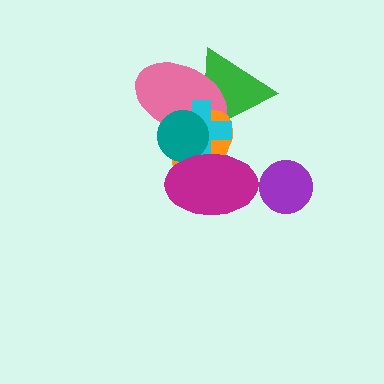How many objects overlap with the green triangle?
4 objects overlap with the green triangle.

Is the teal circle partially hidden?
Yes, it is partially covered by another shape.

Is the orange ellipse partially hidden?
Yes, it is partially covered by another shape.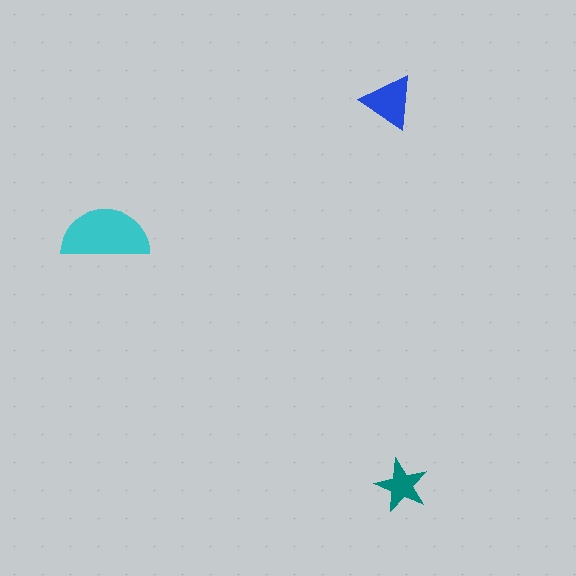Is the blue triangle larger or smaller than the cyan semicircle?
Smaller.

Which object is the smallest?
The teal star.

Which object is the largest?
The cyan semicircle.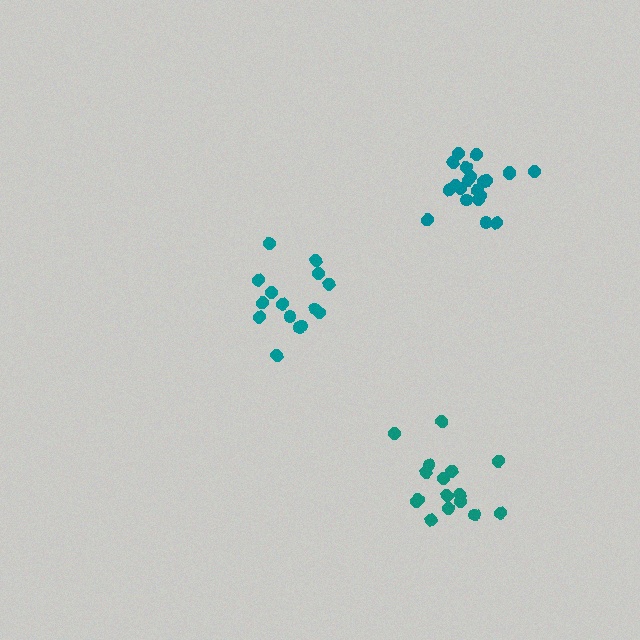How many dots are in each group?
Group 1: 16 dots, Group 2: 15 dots, Group 3: 21 dots (52 total).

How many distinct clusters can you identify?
There are 3 distinct clusters.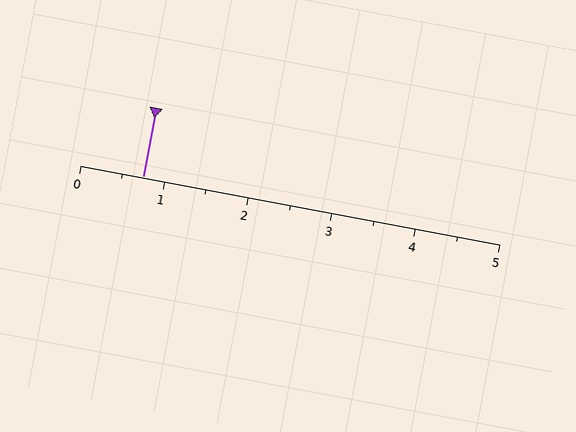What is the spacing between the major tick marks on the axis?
The major ticks are spaced 1 apart.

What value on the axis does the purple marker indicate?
The marker indicates approximately 0.8.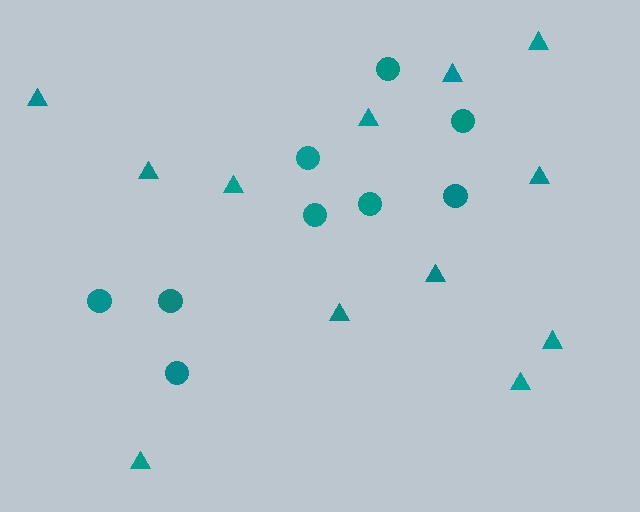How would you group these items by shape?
There are 2 groups: one group of circles (9) and one group of triangles (12).